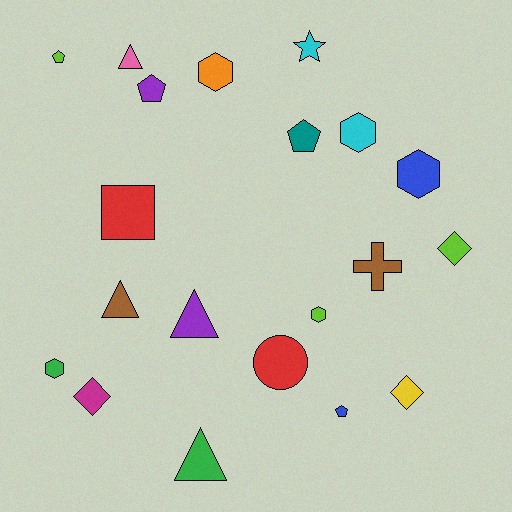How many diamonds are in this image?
There are 3 diamonds.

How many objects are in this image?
There are 20 objects.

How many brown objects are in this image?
There are 2 brown objects.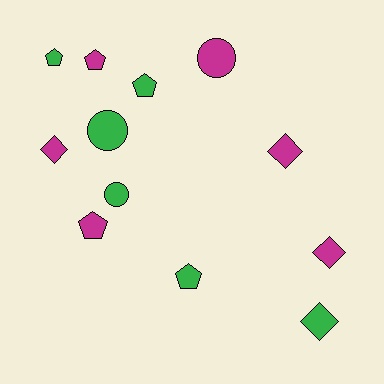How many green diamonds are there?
There is 1 green diamond.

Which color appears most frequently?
Green, with 6 objects.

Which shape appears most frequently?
Pentagon, with 5 objects.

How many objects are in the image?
There are 12 objects.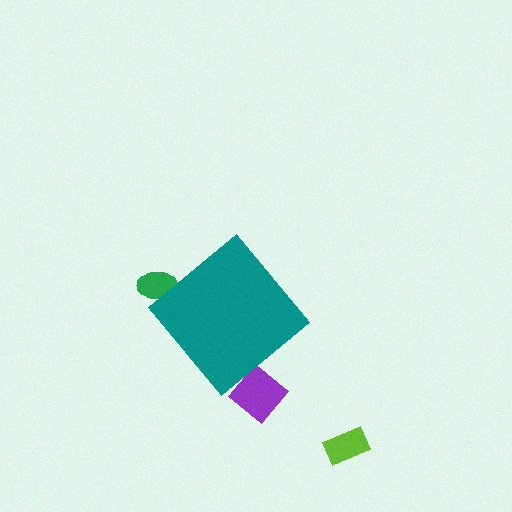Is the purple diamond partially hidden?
Yes, the purple diamond is partially hidden behind the teal diamond.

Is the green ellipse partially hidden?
Yes, the green ellipse is partially hidden behind the teal diamond.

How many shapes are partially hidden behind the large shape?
2 shapes are partially hidden.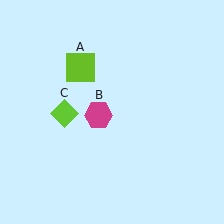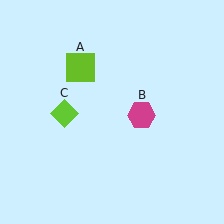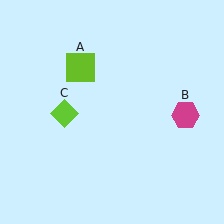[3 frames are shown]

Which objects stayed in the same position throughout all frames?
Lime square (object A) and lime diamond (object C) remained stationary.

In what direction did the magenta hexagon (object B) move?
The magenta hexagon (object B) moved right.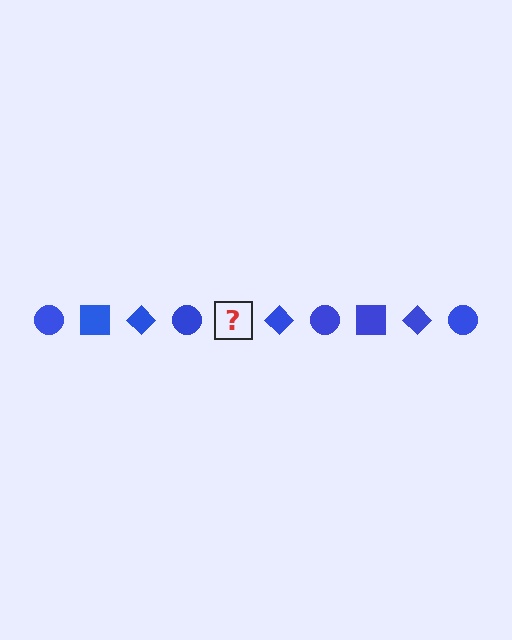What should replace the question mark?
The question mark should be replaced with a blue square.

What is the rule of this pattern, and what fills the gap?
The rule is that the pattern cycles through circle, square, diamond shapes in blue. The gap should be filled with a blue square.